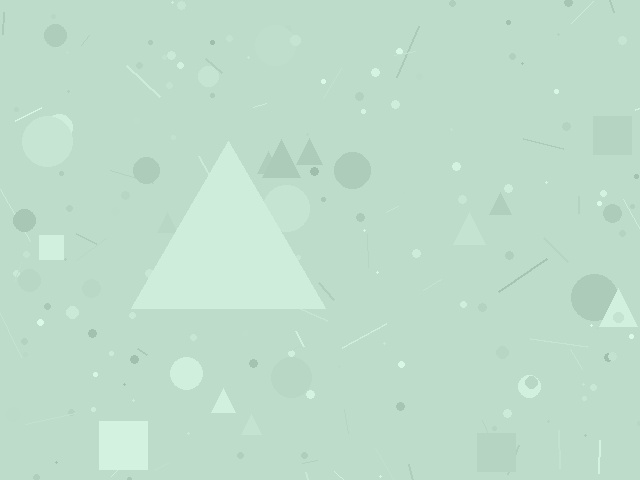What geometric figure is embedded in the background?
A triangle is embedded in the background.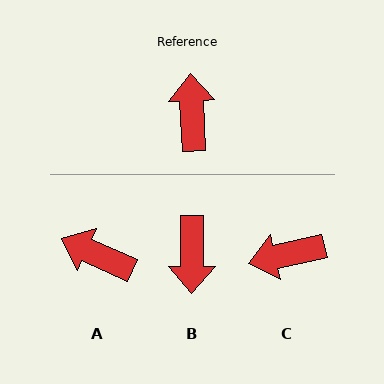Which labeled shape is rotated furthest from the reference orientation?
B, about 177 degrees away.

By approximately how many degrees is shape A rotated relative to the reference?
Approximately 63 degrees counter-clockwise.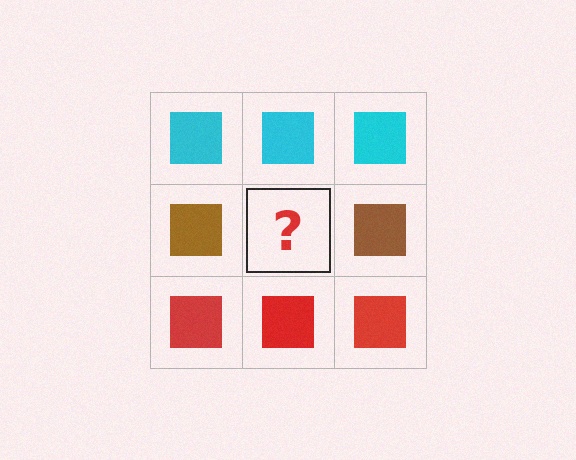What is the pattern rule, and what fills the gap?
The rule is that each row has a consistent color. The gap should be filled with a brown square.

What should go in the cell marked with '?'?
The missing cell should contain a brown square.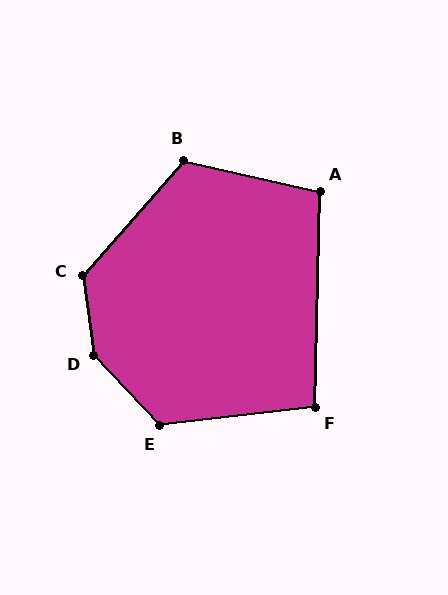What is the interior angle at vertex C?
Approximately 131 degrees (obtuse).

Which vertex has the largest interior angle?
D, at approximately 144 degrees.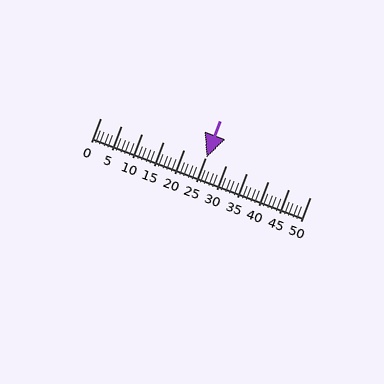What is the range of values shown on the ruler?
The ruler shows values from 0 to 50.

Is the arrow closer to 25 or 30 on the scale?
The arrow is closer to 25.